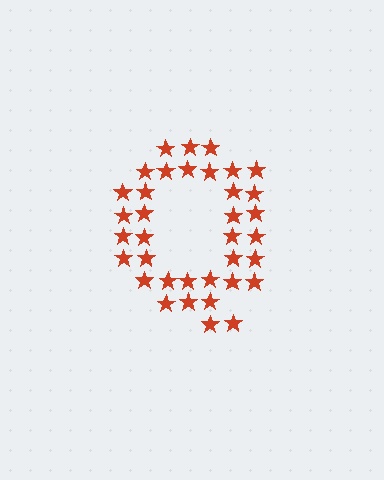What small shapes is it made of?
It is made of small stars.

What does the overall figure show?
The overall figure shows the letter Q.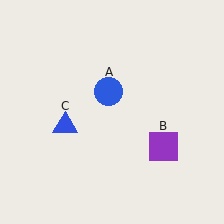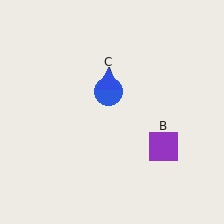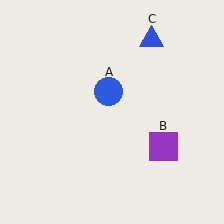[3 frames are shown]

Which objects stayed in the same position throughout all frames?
Blue circle (object A) and purple square (object B) remained stationary.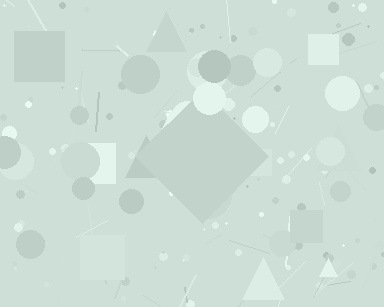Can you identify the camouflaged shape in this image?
The camouflaged shape is a diamond.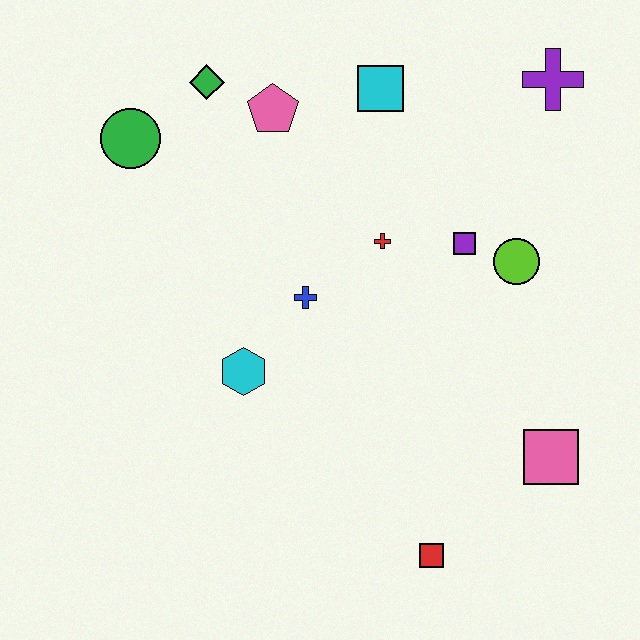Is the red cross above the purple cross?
No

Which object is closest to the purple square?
The lime circle is closest to the purple square.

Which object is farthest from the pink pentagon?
The red square is farthest from the pink pentagon.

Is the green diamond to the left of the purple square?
Yes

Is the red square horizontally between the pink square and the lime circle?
No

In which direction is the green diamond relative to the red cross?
The green diamond is to the left of the red cross.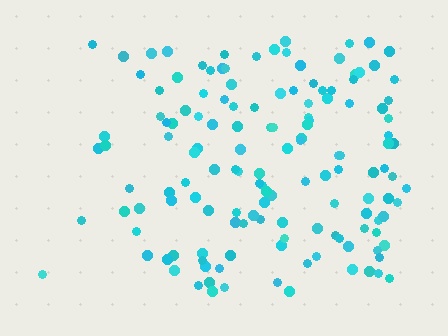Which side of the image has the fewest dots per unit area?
The left.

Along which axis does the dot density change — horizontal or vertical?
Horizontal.